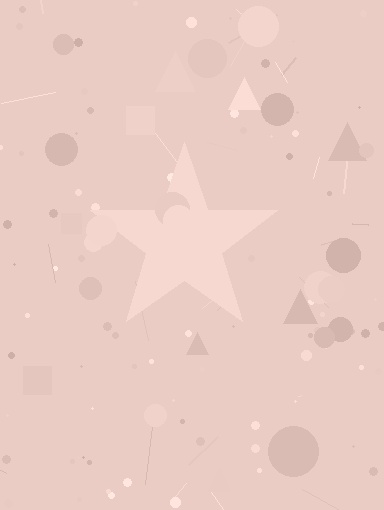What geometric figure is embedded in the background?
A star is embedded in the background.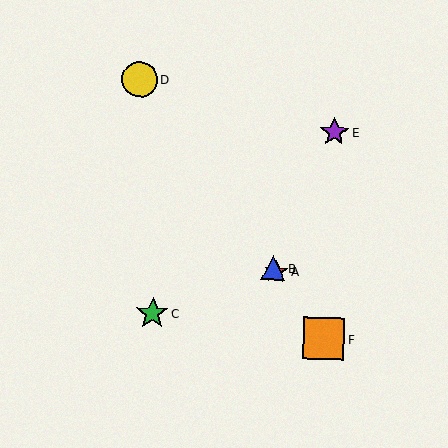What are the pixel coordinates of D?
Object D is at (140, 80).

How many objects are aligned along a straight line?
4 objects (A, B, D, F) are aligned along a straight line.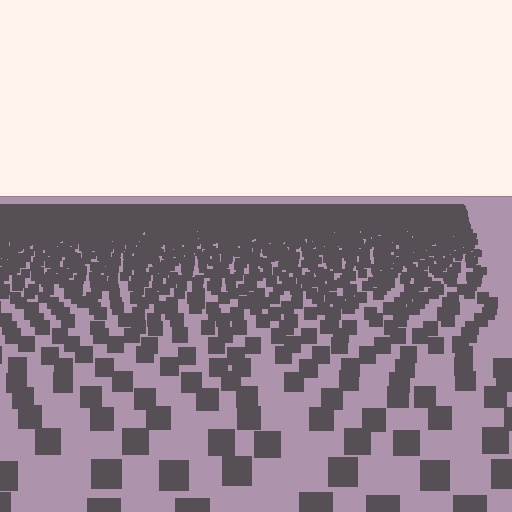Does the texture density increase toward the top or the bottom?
Density increases toward the top.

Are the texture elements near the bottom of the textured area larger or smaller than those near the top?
Larger. Near the bottom, elements are closer to the viewer and appear at a bigger on-screen size.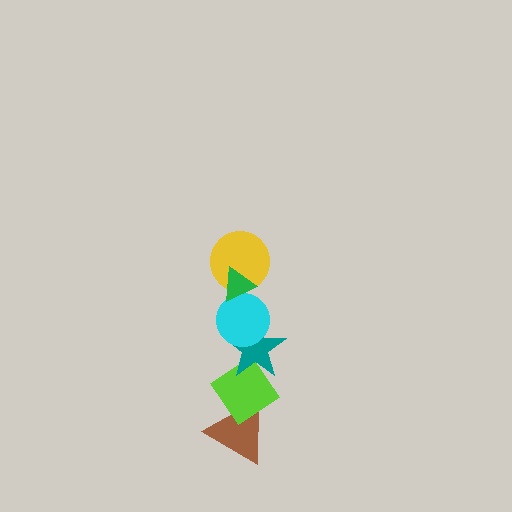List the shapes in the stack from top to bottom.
From top to bottom: the green triangle, the yellow circle, the cyan circle, the teal star, the lime diamond, the brown triangle.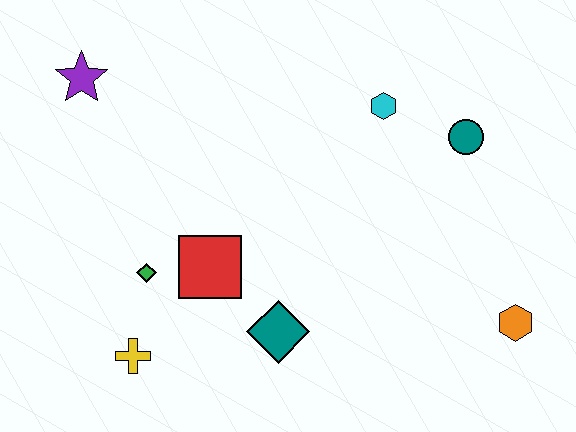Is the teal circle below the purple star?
Yes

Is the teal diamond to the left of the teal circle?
Yes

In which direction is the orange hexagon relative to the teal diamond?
The orange hexagon is to the right of the teal diamond.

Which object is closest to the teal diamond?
The red square is closest to the teal diamond.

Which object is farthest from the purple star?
The orange hexagon is farthest from the purple star.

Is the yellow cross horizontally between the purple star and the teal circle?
Yes